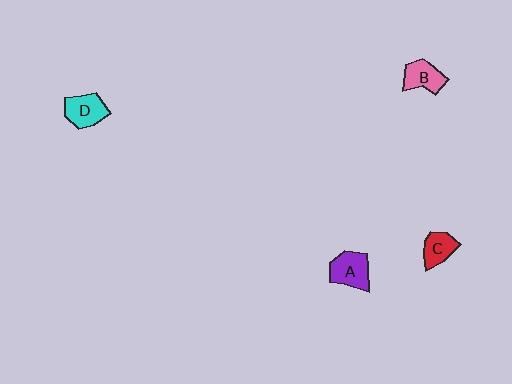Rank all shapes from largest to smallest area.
From largest to smallest: A (purple), D (cyan), B (pink), C (red).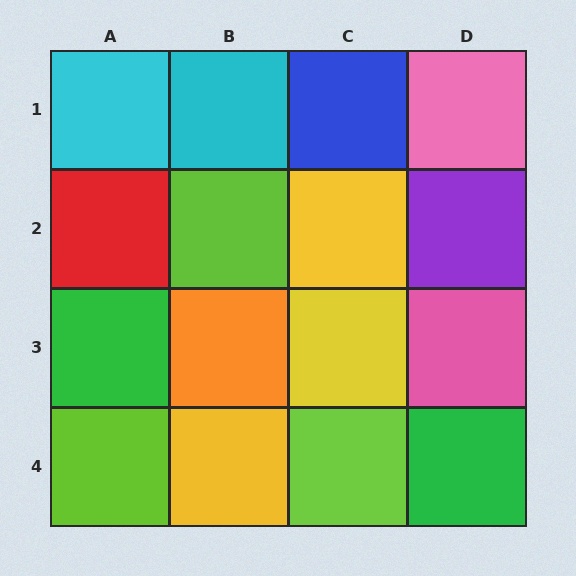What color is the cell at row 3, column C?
Yellow.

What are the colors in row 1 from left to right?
Cyan, cyan, blue, pink.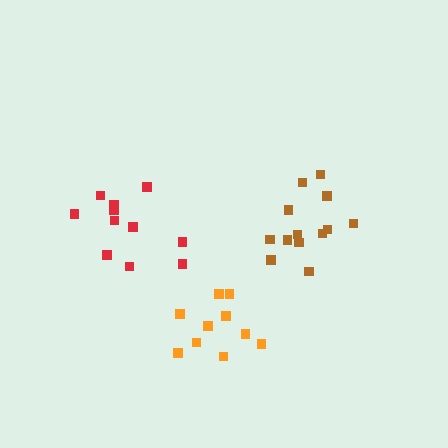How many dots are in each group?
Group 1: 13 dots, Group 2: 11 dots, Group 3: 10 dots (34 total).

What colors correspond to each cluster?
The clusters are colored: brown, red, orange.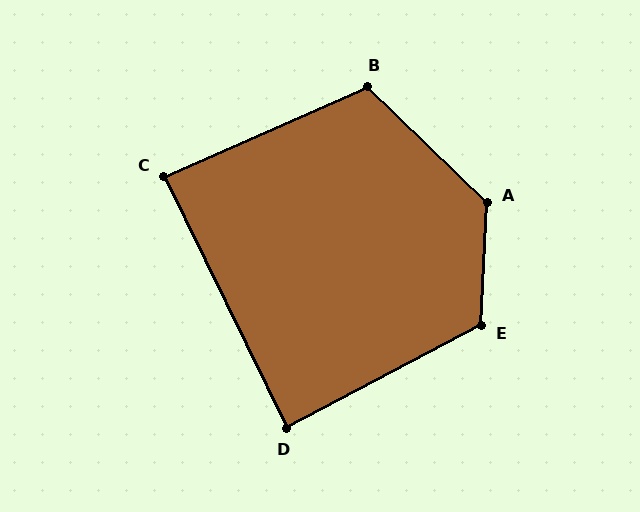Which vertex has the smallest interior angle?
C, at approximately 88 degrees.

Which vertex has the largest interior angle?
A, at approximately 131 degrees.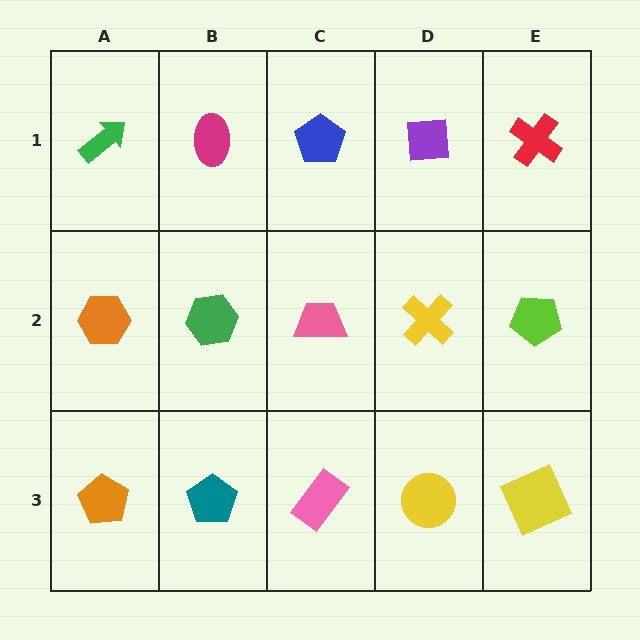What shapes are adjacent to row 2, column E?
A red cross (row 1, column E), a yellow square (row 3, column E), a yellow cross (row 2, column D).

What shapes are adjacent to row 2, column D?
A purple square (row 1, column D), a yellow circle (row 3, column D), a pink trapezoid (row 2, column C), a lime pentagon (row 2, column E).